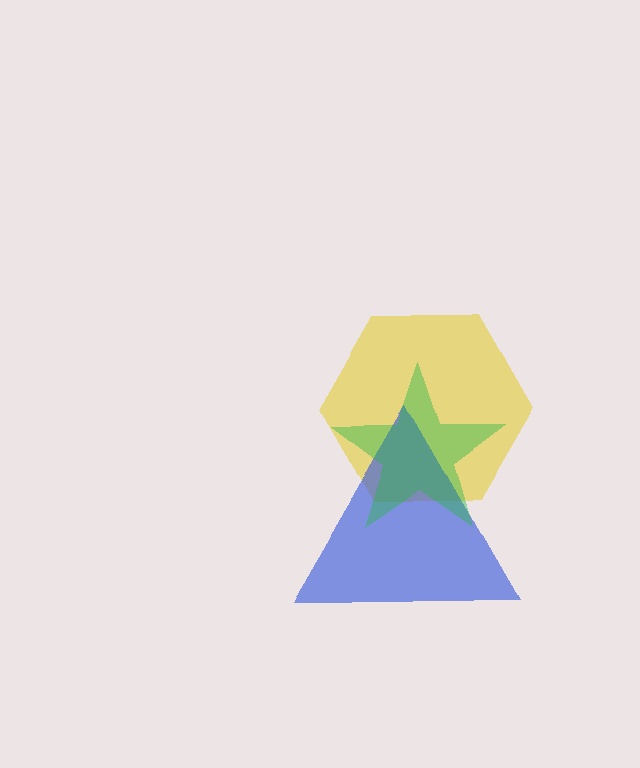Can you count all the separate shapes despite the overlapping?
Yes, there are 3 separate shapes.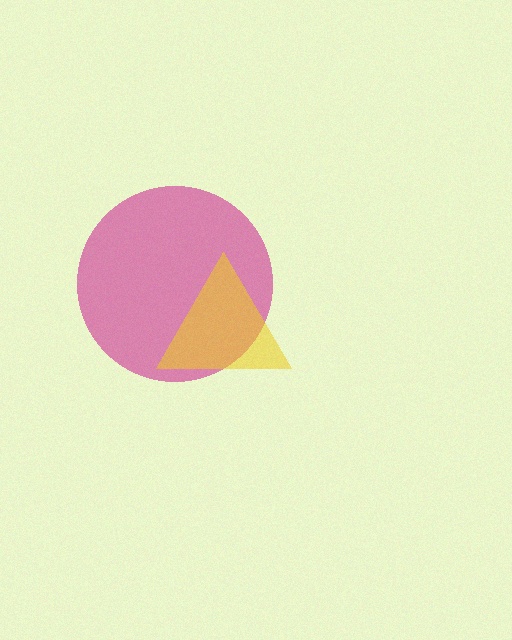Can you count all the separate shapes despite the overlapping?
Yes, there are 2 separate shapes.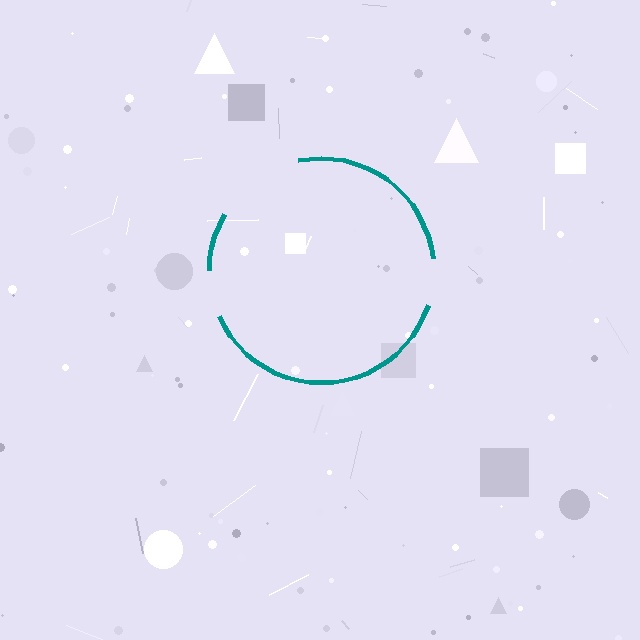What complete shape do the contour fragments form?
The contour fragments form a circle.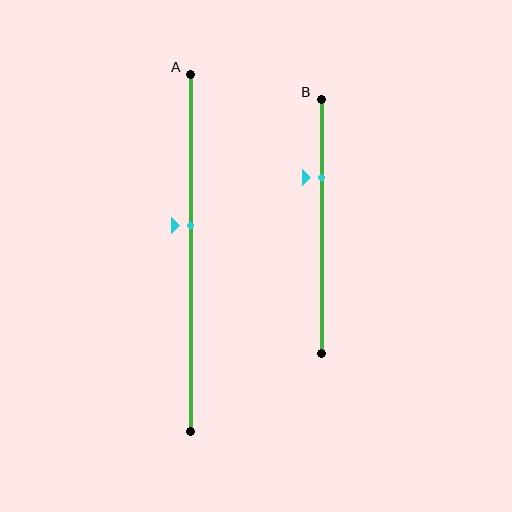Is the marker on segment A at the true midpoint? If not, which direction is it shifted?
No, the marker on segment A is shifted upward by about 8% of the segment length.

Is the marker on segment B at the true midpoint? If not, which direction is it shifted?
No, the marker on segment B is shifted upward by about 19% of the segment length.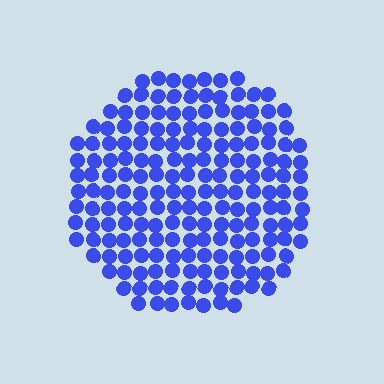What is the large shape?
The large shape is a circle.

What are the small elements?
The small elements are circles.